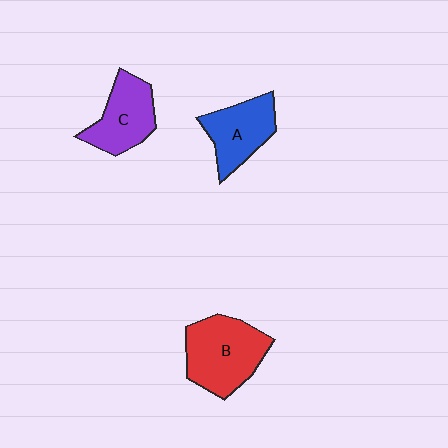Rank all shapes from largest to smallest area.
From largest to smallest: B (red), C (purple), A (blue).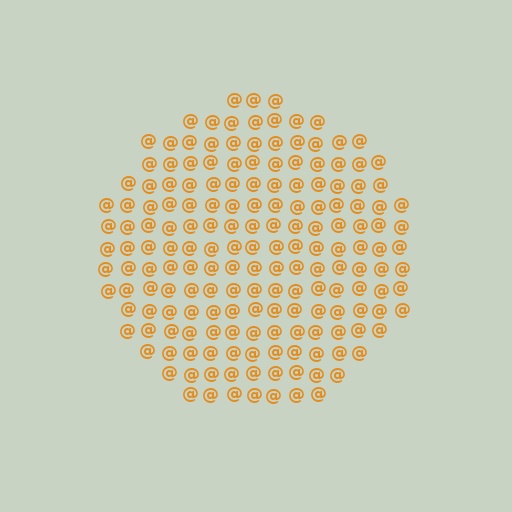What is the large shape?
The large shape is a circle.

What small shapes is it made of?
It is made of small at signs.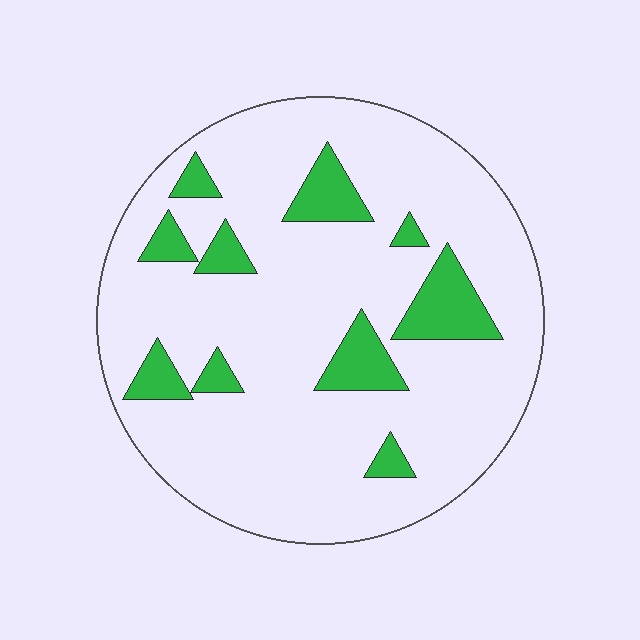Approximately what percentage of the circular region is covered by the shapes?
Approximately 15%.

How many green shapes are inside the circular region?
10.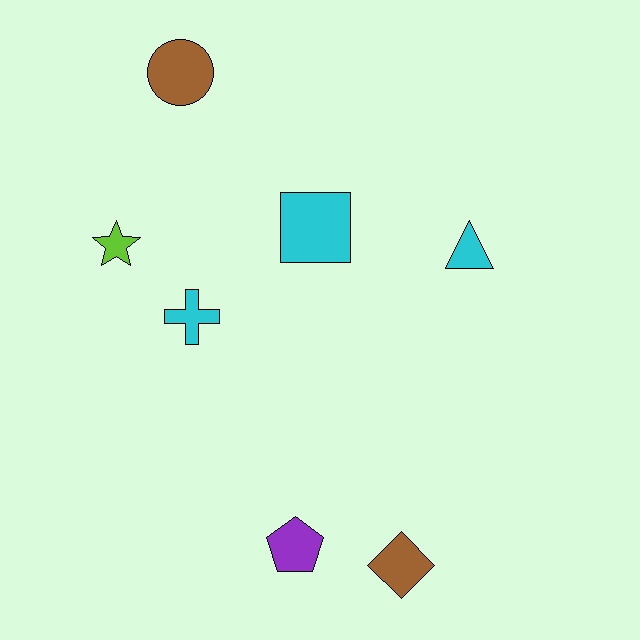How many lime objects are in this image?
There is 1 lime object.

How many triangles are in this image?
There is 1 triangle.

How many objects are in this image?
There are 7 objects.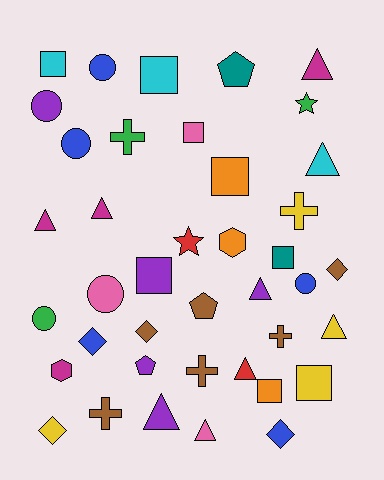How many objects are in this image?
There are 40 objects.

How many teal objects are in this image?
There are 2 teal objects.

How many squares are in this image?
There are 8 squares.